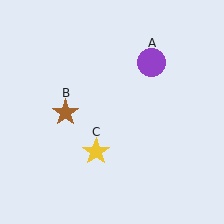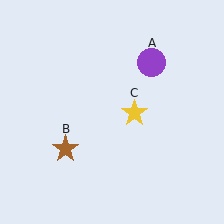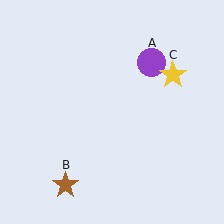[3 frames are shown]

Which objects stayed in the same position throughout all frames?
Purple circle (object A) remained stationary.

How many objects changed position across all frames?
2 objects changed position: brown star (object B), yellow star (object C).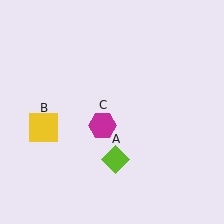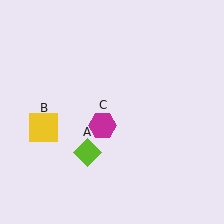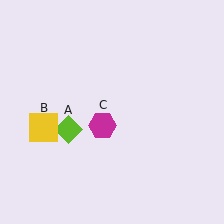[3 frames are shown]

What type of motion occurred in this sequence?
The lime diamond (object A) rotated clockwise around the center of the scene.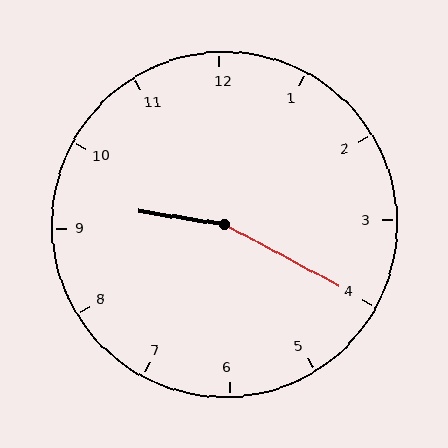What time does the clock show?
9:20.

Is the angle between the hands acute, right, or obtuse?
It is obtuse.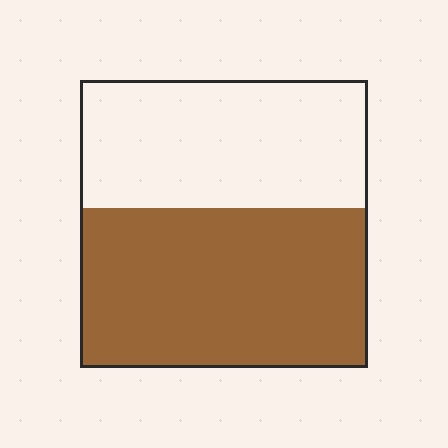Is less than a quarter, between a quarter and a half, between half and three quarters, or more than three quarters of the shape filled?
Between half and three quarters.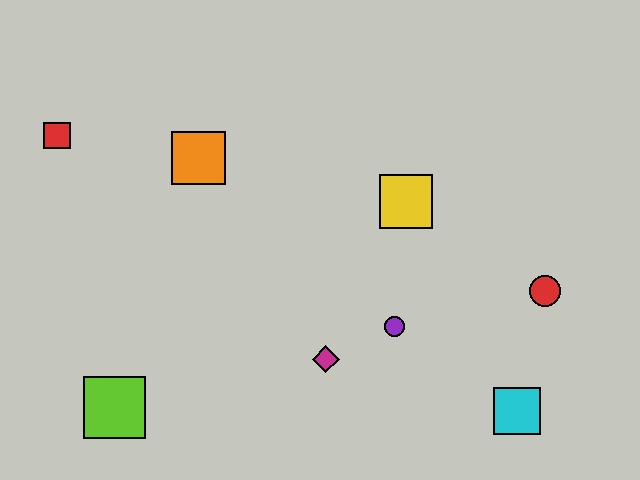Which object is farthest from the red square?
The cyan square is farthest from the red square.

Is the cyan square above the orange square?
No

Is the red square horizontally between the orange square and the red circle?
No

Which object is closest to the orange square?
The red square is closest to the orange square.